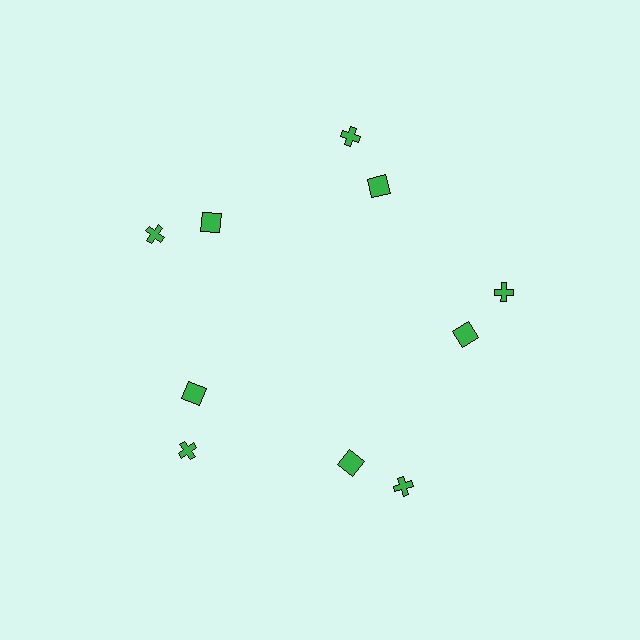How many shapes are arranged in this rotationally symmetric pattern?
There are 10 shapes, arranged in 5 groups of 2.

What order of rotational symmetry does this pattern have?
This pattern has 5-fold rotational symmetry.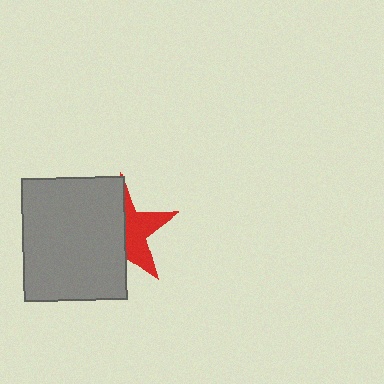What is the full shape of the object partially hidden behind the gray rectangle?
The partially hidden object is a red star.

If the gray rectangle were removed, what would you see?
You would see the complete red star.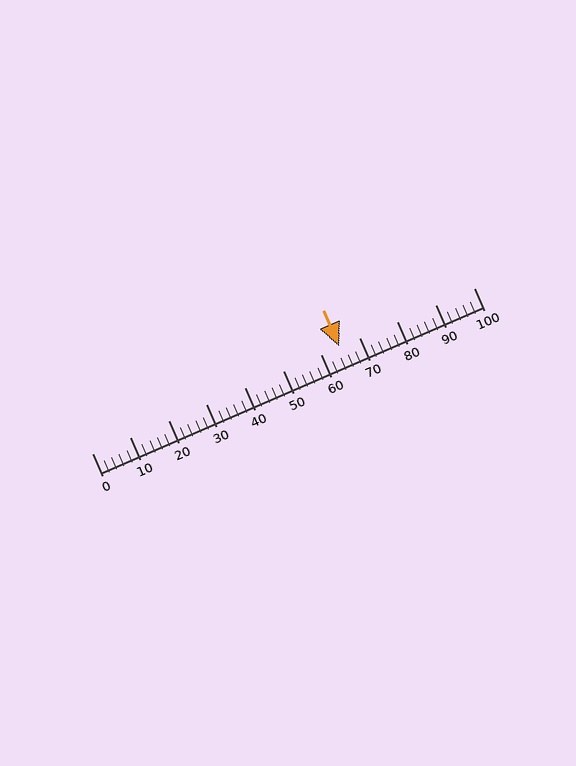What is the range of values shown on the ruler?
The ruler shows values from 0 to 100.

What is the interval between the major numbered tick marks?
The major tick marks are spaced 10 units apart.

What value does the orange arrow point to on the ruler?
The orange arrow points to approximately 65.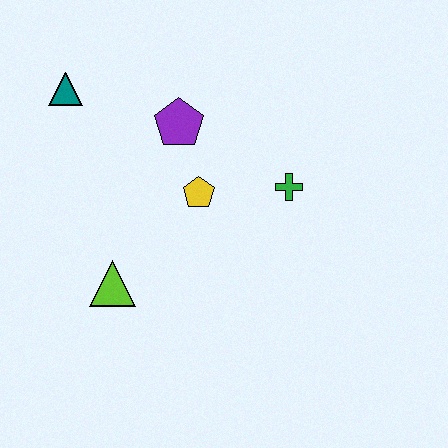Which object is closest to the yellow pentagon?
The purple pentagon is closest to the yellow pentagon.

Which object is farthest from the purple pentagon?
The lime triangle is farthest from the purple pentagon.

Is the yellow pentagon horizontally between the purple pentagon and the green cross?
Yes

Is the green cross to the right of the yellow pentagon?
Yes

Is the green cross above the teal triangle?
No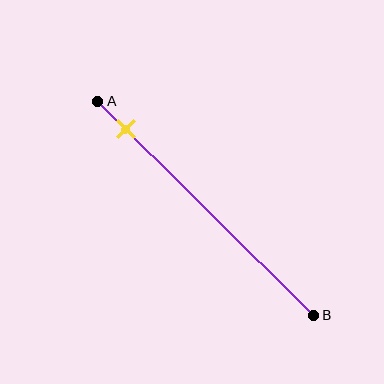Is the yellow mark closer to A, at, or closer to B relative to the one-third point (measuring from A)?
The yellow mark is closer to point A than the one-third point of segment AB.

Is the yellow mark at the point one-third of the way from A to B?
No, the mark is at about 15% from A, not at the 33% one-third point.